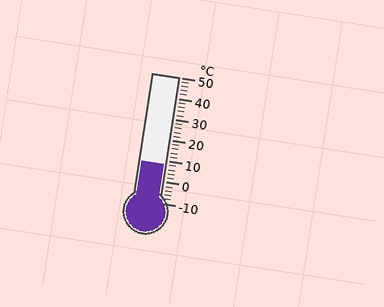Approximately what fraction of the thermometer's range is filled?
The thermometer is filled to approximately 30% of its range.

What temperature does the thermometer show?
The thermometer shows approximately 8°C.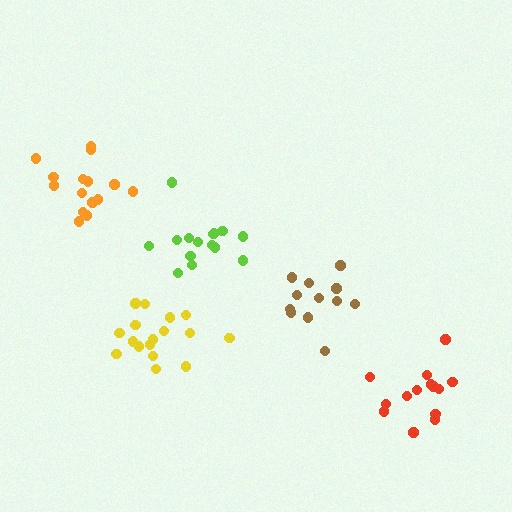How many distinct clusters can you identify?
There are 5 distinct clusters.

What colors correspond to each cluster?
The clusters are colored: brown, orange, red, lime, yellow.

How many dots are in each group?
Group 1: 12 dots, Group 2: 15 dots, Group 3: 14 dots, Group 4: 15 dots, Group 5: 17 dots (73 total).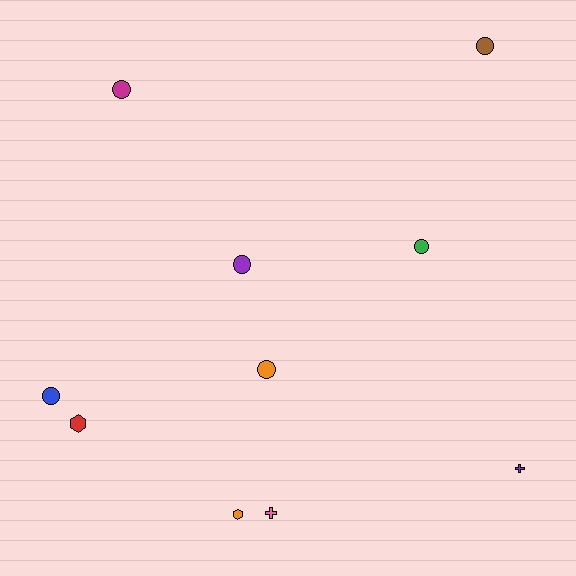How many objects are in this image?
There are 10 objects.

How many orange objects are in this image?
There are 2 orange objects.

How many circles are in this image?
There are 6 circles.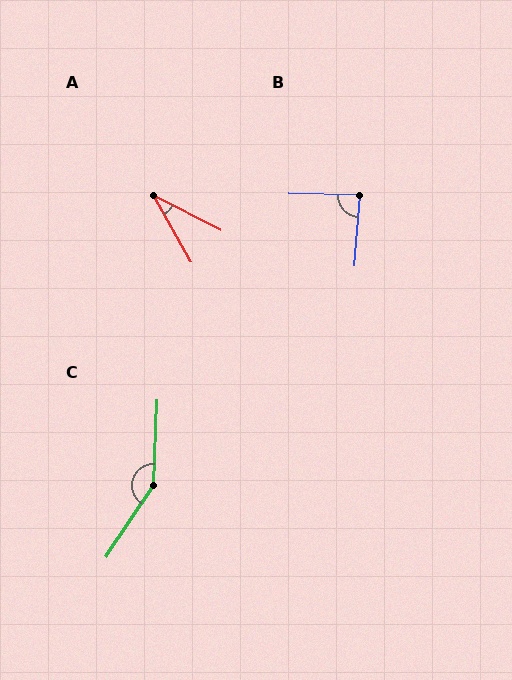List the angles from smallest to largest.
A (33°), B (87°), C (149°).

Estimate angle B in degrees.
Approximately 87 degrees.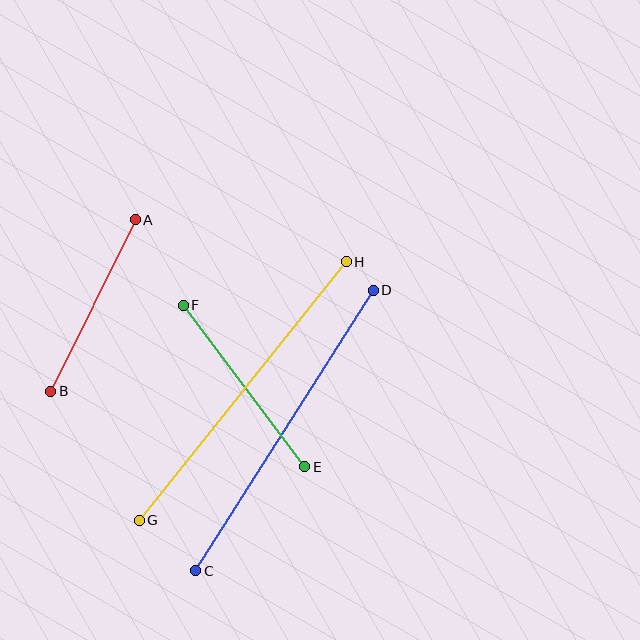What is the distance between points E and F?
The distance is approximately 202 pixels.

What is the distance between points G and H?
The distance is approximately 331 pixels.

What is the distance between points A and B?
The distance is approximately 191 pixels.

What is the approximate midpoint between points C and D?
The midpoint is at approximately (284, 430) pixels.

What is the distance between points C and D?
The distance is approximately 332 pixels.